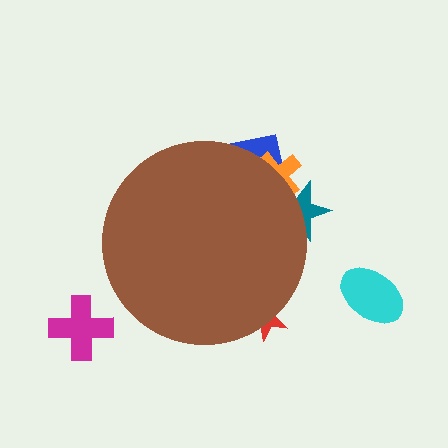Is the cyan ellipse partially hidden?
No, the cyan ellipse is fully visible.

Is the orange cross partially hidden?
Yes, the orange cross is partially hidden behind the brown circle.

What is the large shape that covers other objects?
A brown circle.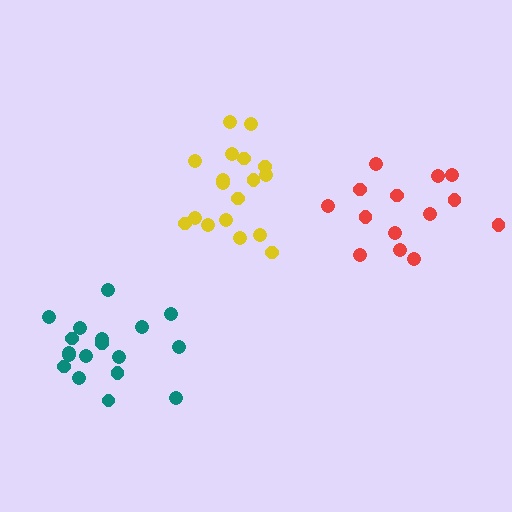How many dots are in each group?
Group 1: 18 dots, Group 2: 14 dots, Group 3: 18 dots (50 total).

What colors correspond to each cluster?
The clusters are colored: yellow, red, teal.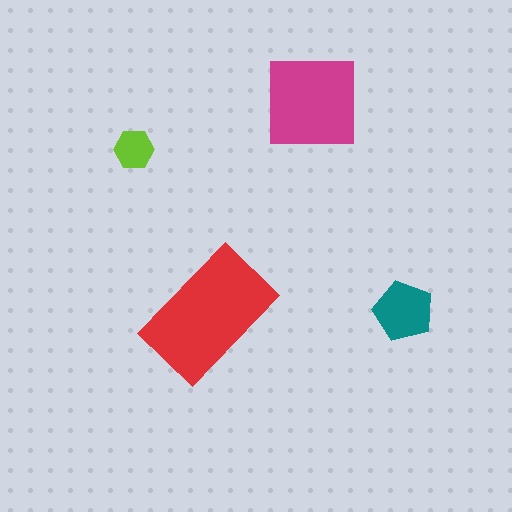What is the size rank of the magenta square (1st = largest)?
2nd.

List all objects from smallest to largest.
The lime hexagon, the teal pentagon, the magenta square, the red rectangle.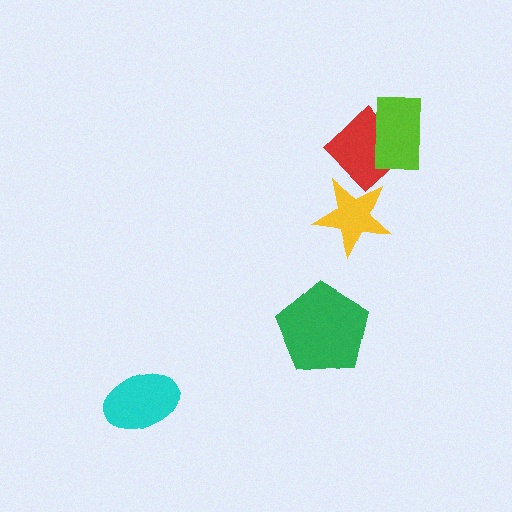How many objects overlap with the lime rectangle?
1 object overlaps with the lime rectangle.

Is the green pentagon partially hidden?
No, no other shape covers it.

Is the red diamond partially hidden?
Yes, it is partially covered by another shape.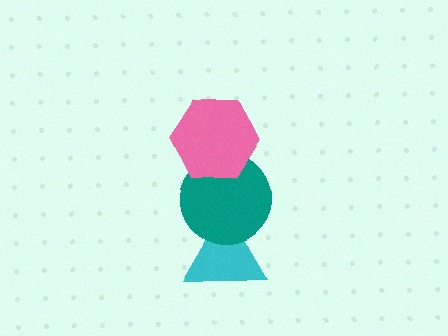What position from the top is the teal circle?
The teal circle is 2nd from the top.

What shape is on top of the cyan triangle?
The teal circle is on top of the cyan triangle.